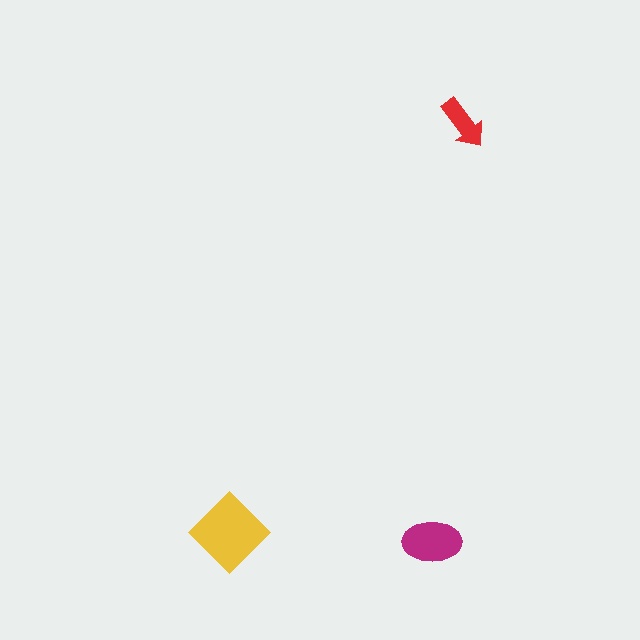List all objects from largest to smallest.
The yellow diamond, the magenta ellipse, the red arrow.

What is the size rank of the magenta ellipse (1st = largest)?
2nd.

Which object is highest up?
The red arrow is topmost.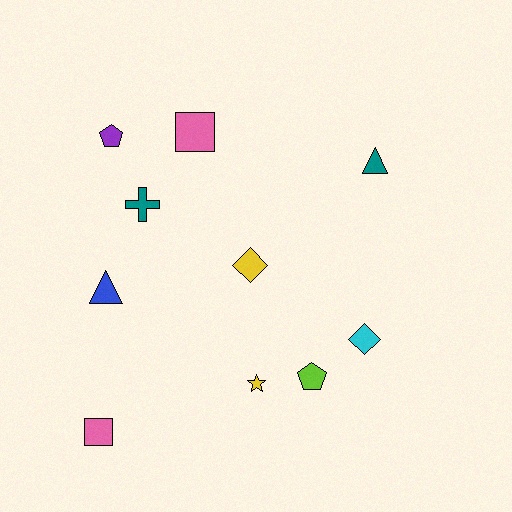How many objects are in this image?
There are 10 objects.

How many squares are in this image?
There are 2 squares.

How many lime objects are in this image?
There is 1 lime object.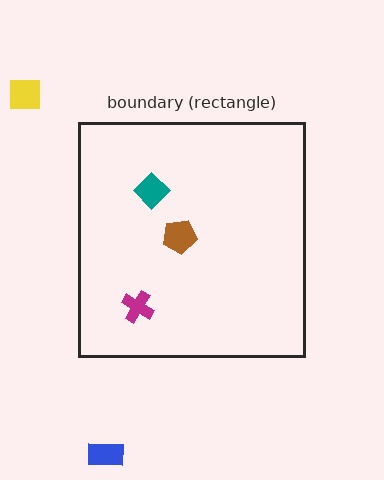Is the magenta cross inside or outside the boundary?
Inside.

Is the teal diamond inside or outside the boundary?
Inside.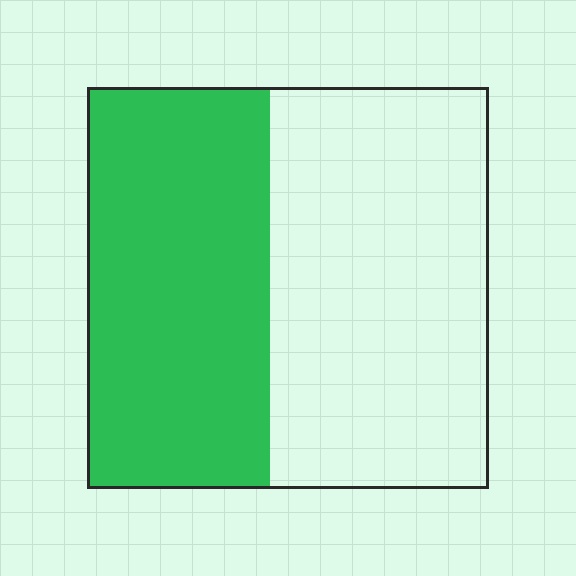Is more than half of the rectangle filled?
No.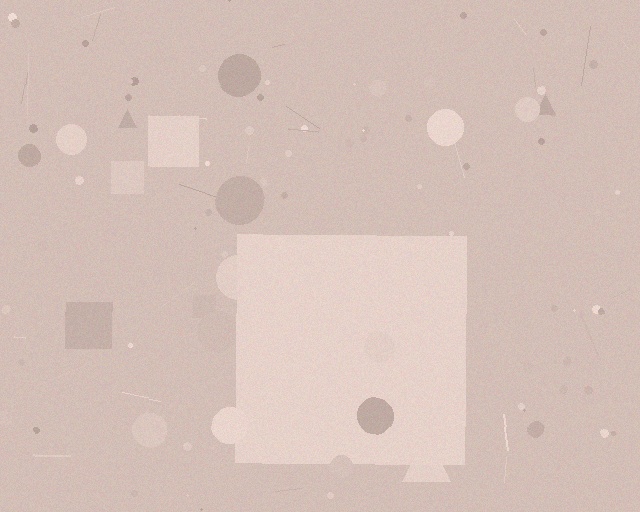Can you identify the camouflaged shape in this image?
The camouflaged shape is a square.